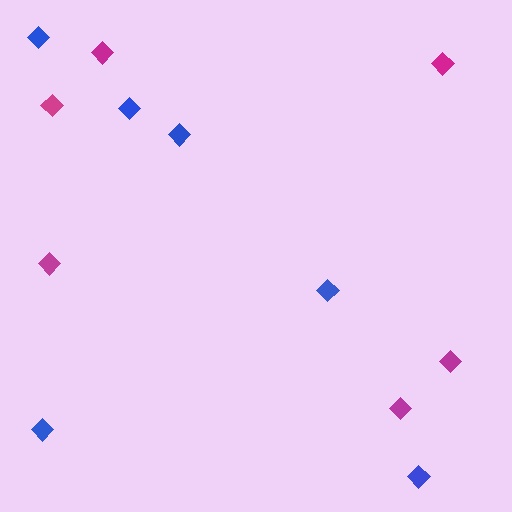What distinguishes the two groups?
There are 2 groups: one group of magenta diamonds (6) and one group of blue diamonds (6).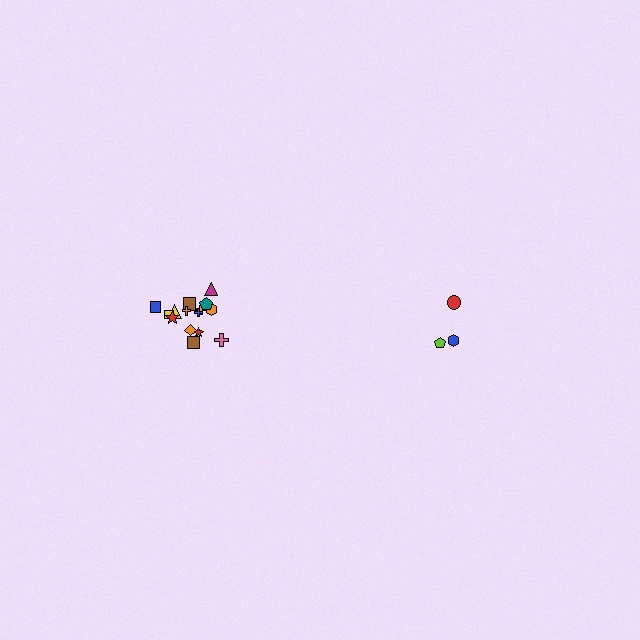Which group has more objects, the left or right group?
The left group.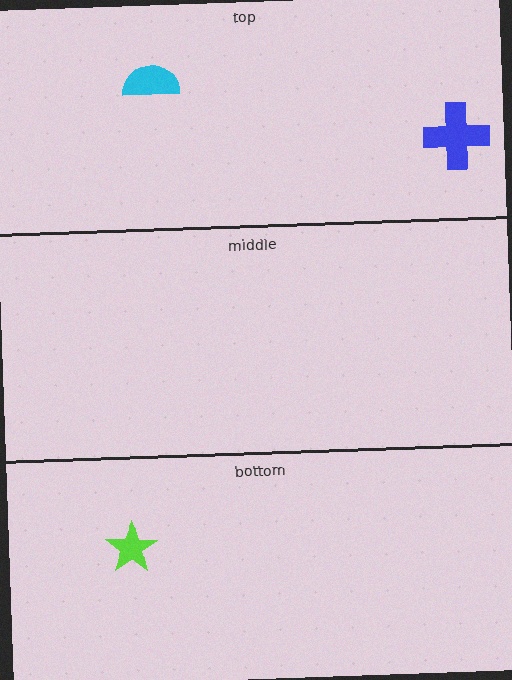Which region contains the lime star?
The bottom region.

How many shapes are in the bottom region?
1.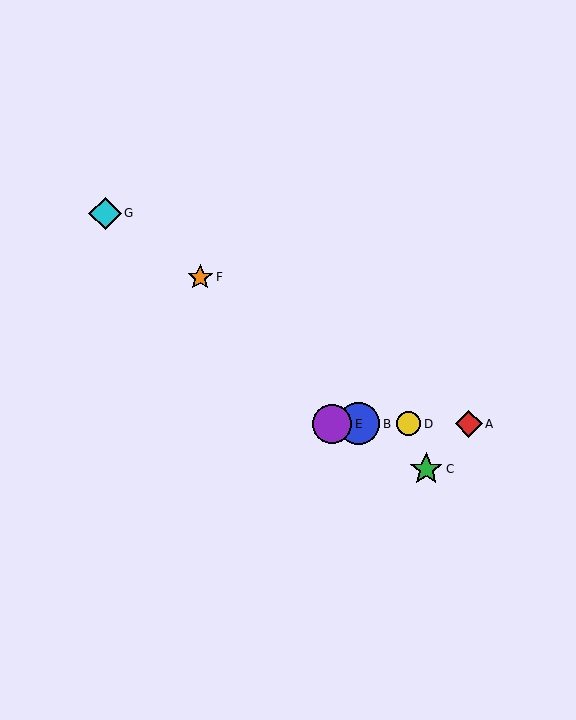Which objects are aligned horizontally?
Objects A, B, D, E are aligned horizontally.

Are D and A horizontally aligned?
Yes, both are at y≈424.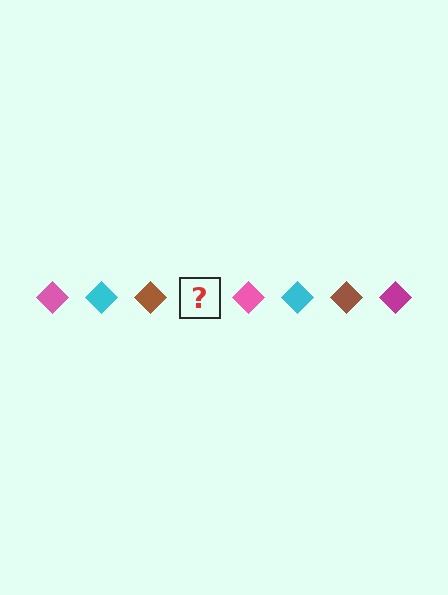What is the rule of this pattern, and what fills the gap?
The rule is that the pattern cycles through pink, cyan, brown, magenta diamonds. The gap should be filled with a magenta diamond.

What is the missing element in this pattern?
The missing element is a magenta diamond.